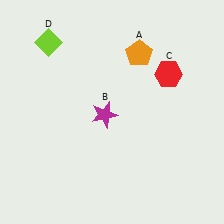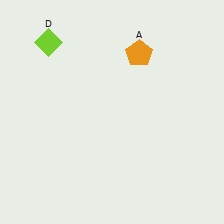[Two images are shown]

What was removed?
The red hexagon (C), the magenta star (B) were removed in Image 2.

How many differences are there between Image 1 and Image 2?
There are 2 differences between the two images.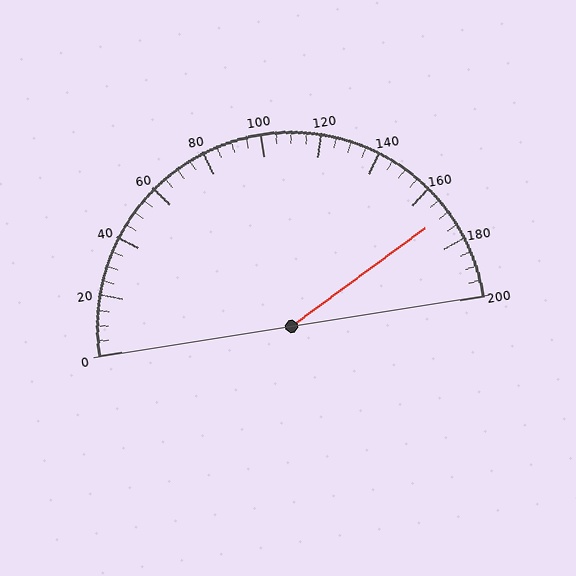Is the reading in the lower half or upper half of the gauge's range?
The reading is in the upper half of the range (0 to 200).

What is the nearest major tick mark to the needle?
The nearest major tick mark is 160.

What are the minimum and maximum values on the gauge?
The gauge ranges from 0 to 200.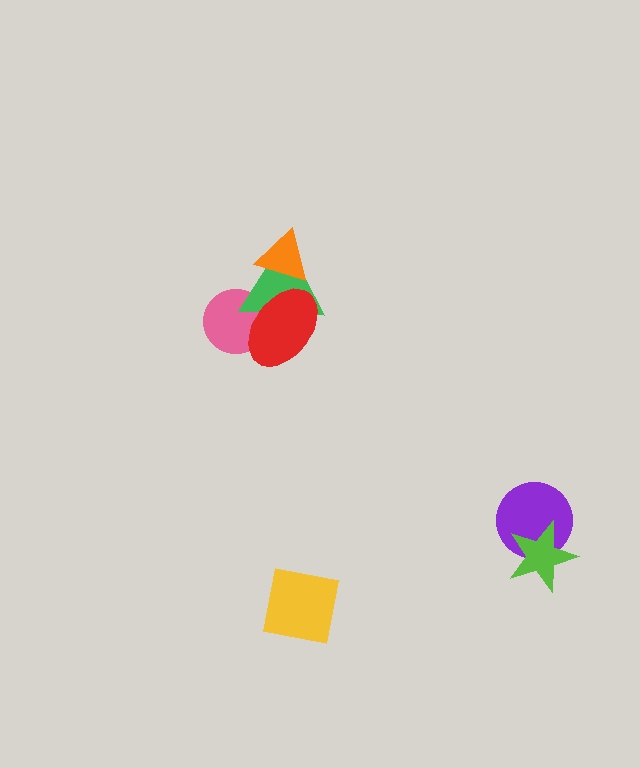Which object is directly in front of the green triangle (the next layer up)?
The orange triangle is directly in front of the green triangle.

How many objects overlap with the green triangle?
3 objects overlap with the green triangle.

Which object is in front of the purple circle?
The lime star is in front of the purple circle.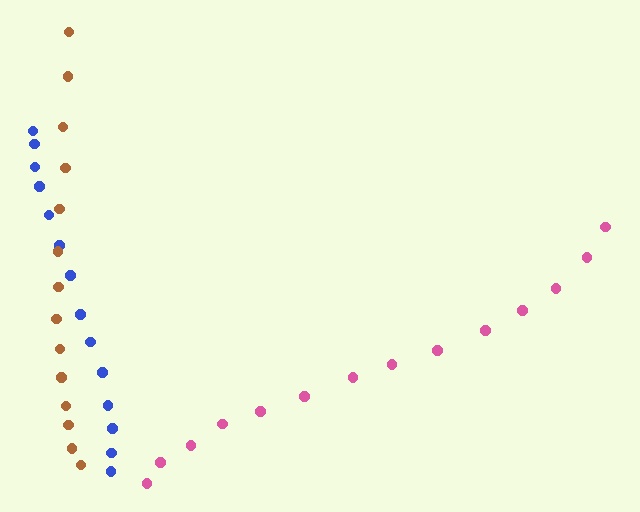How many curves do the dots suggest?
There are 3 distinct paths.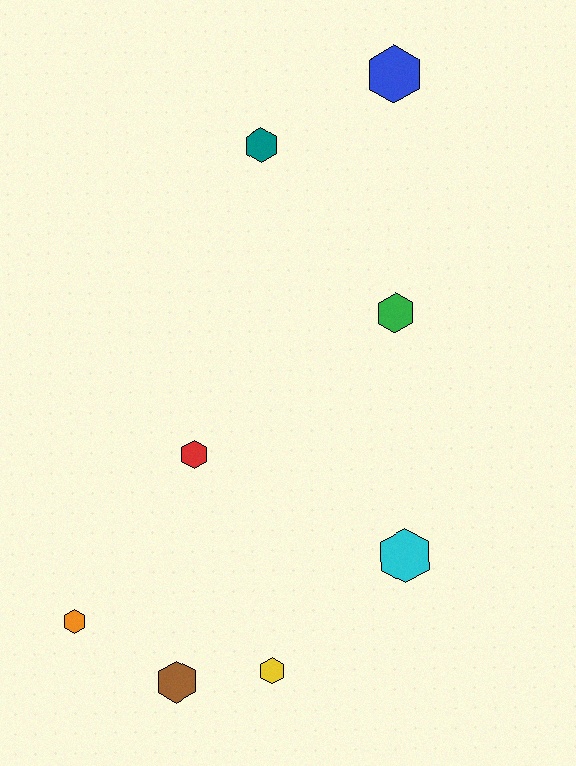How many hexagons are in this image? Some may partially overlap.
There are 8 hexagons.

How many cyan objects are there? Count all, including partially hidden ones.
There is 1 cyan object.